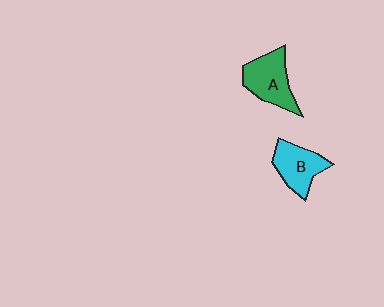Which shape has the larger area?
Shape A (green).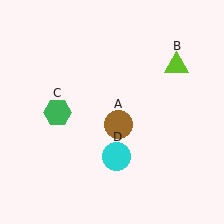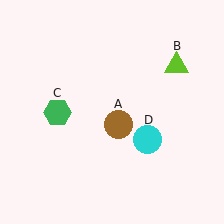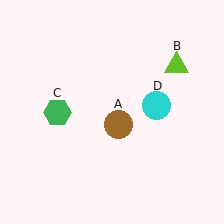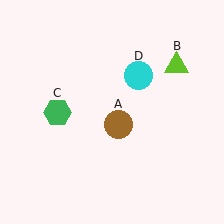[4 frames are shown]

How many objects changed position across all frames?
1 object changed position: cyan circle (object D).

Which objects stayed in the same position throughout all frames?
Brown circle (object A) and lime triangle (object B) and green hexagon (object C) remained stationary.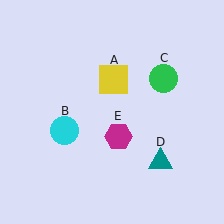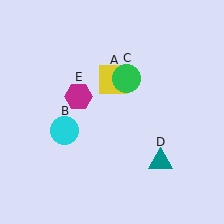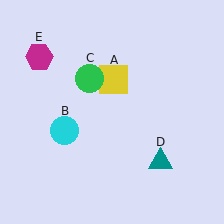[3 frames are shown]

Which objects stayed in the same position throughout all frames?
Yellow square (object A) and cyan circle (object B) and teal triangle (object D) remained stationary.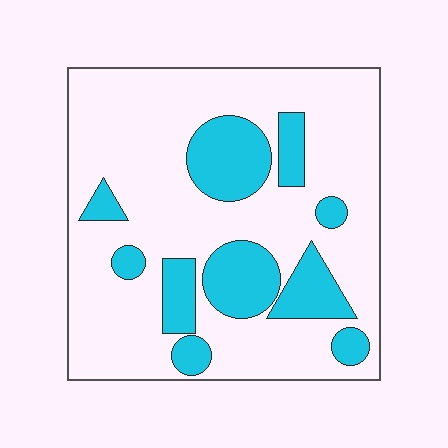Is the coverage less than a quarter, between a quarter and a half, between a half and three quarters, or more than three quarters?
Less than a quarter.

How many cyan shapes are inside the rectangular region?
10.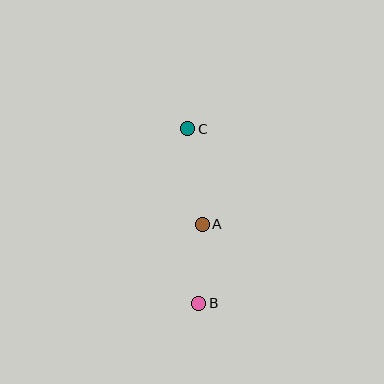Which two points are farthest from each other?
Points B and C are farthest from each other.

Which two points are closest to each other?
Points A and B are closest to each other.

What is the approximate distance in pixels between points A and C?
The distance between A and C is approximately 97 pixels.